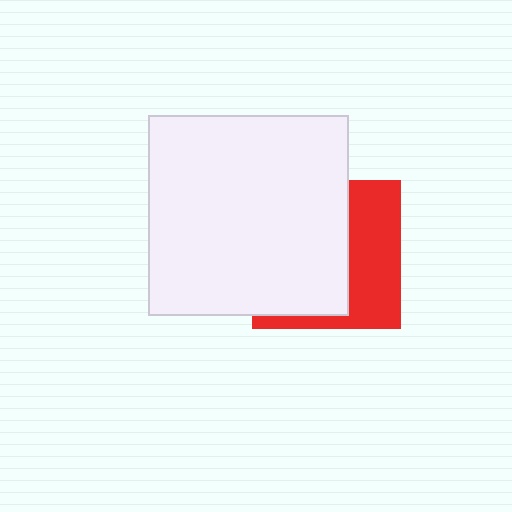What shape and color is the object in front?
The object in front is a white square.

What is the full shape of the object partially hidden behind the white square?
The partially hidden object is a red square.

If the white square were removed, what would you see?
You would see the complete red square.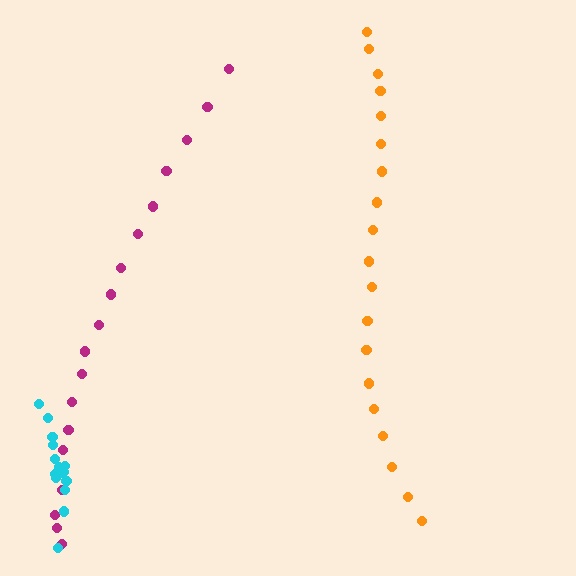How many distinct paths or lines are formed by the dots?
There are 3 distinct paths.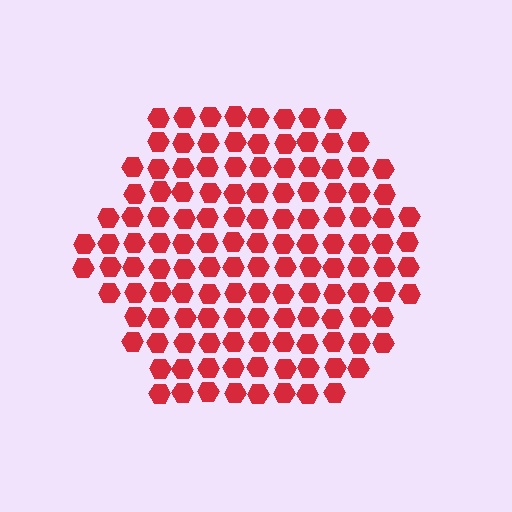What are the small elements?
The small elements are hexagons.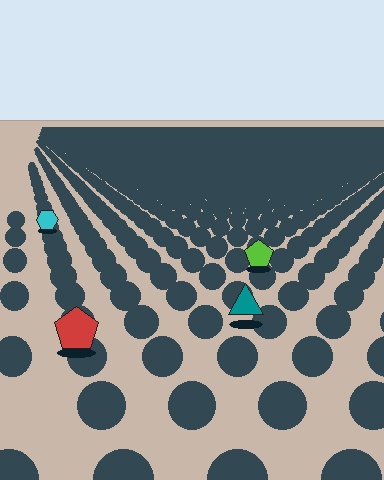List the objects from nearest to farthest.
From nearest to farthest: the red pentagon, the teal triangle, the lime pentagon, the cyan hexagon.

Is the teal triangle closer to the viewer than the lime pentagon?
Yes. The teal triangle is closer — you can tell from the texture gradient: the ground texture is coarser near it.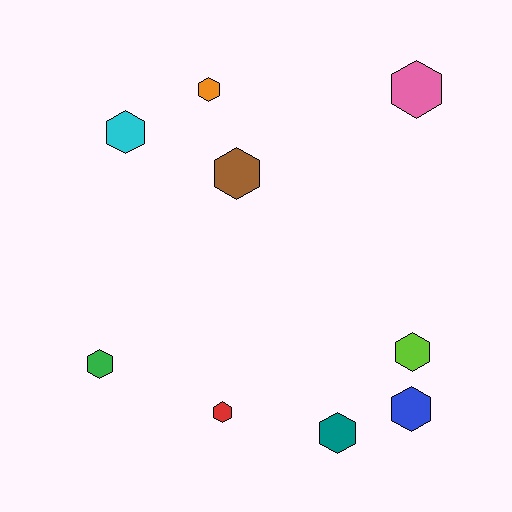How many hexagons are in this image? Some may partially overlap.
There are 9 hexagons.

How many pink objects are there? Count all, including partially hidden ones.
There is 1 pink object.